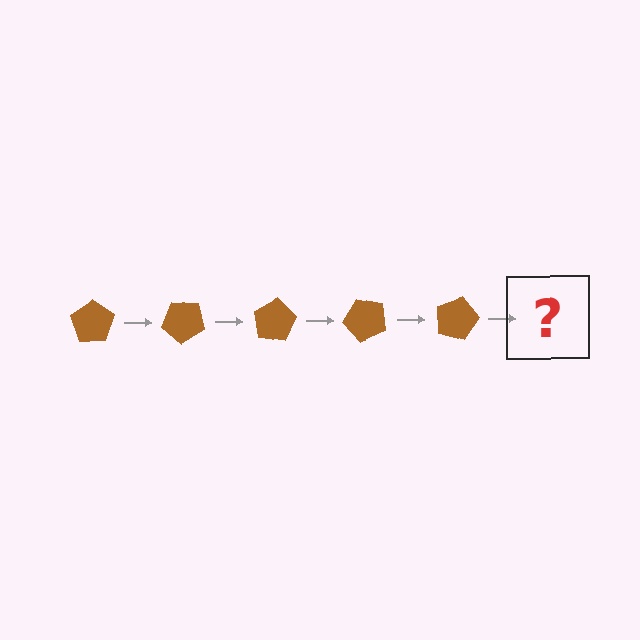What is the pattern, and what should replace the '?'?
The pattern is that the pentagon rotates 40 degrees each step. The '?' should be a brown pentagon rotated 200 degrees.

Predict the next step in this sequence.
The next step is a brown pentagon rotated 200 degrees.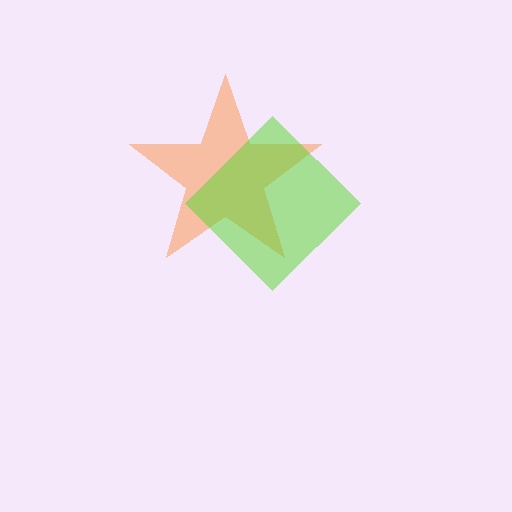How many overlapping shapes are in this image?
There are 2 overlapping shapes in the image.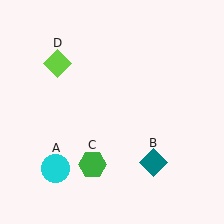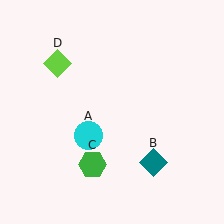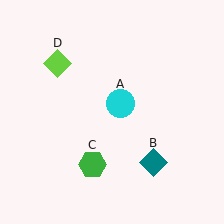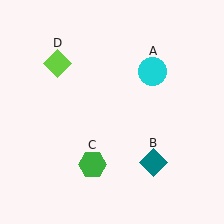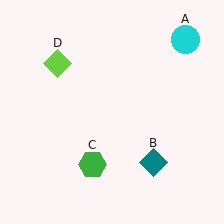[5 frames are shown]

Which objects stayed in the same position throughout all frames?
Teal diamond (object B) and green hexagon (object C) and lime diamond (object D) remained stationary.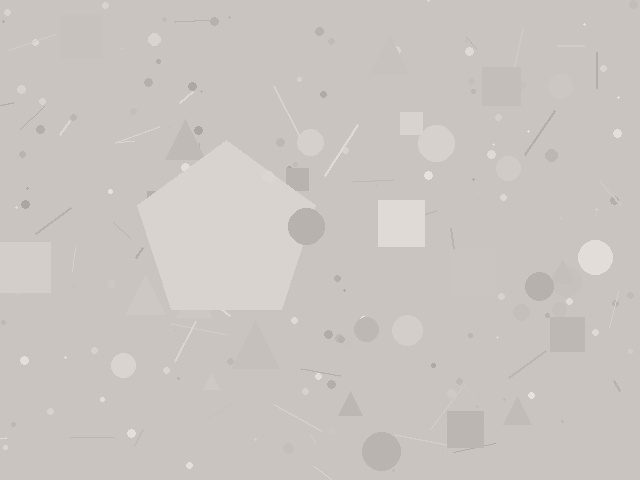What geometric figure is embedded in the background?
A pentagon is embedded in the background.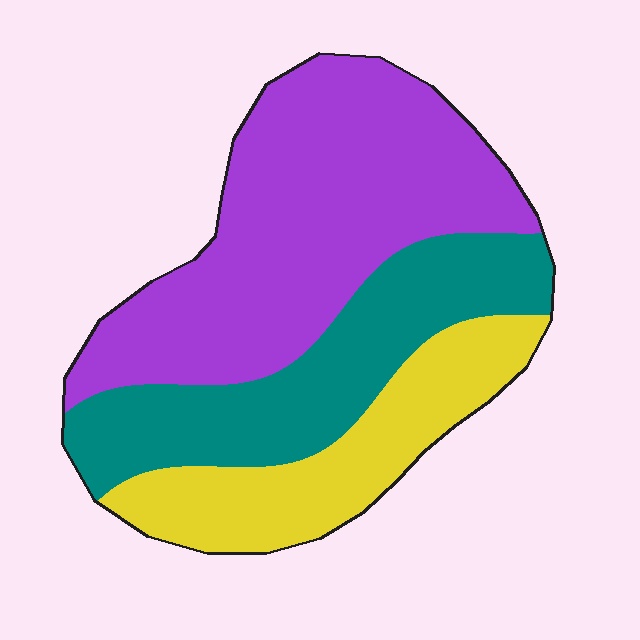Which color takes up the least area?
Yellow, at roughly 25%.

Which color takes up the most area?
Purple, at roughly 50%.